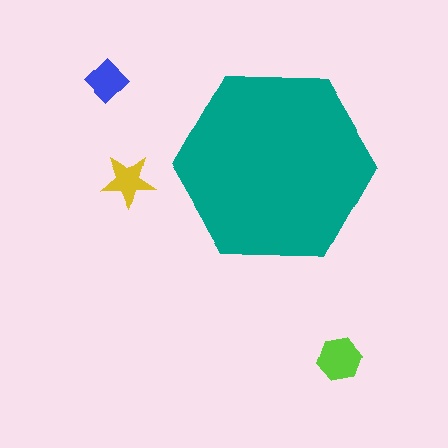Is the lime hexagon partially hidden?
No, the lime hexagon is fully visible.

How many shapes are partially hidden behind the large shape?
0 shapes are partially hidden.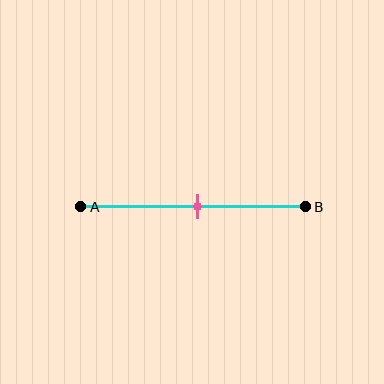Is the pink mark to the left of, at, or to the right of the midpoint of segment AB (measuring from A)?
The pink mark is approximately at the midpoint of segment AB.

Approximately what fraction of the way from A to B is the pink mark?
The pink mark is approximately 50% of the way from A to B.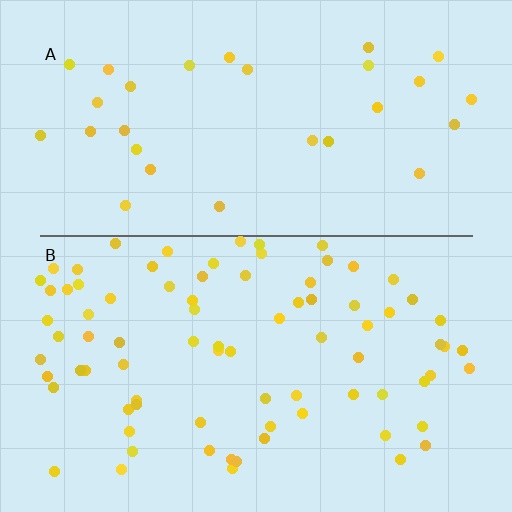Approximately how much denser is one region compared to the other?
Approximately 2.7× — region B over region A.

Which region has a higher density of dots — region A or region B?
B (the bottom).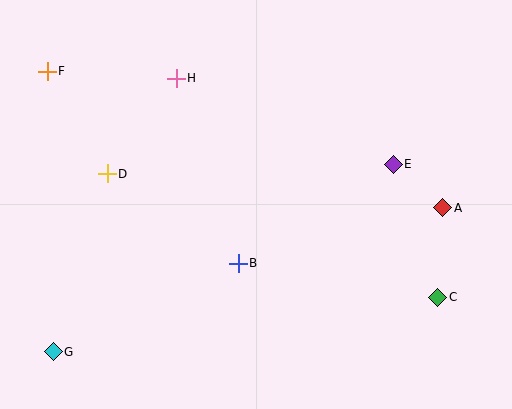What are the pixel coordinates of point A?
Point A is at (443, 208).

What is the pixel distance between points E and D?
The distance between E and D is 286 pixels.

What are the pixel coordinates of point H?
Point H is at (176, 78).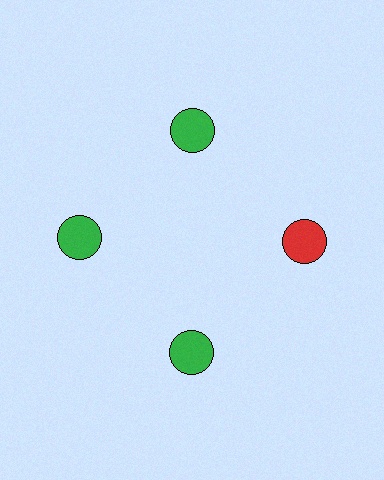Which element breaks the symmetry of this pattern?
The red circle at roughly the 3 o'clock position breaks the symmetry. All other shapes are green circles.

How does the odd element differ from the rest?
It has a different color: red instead of green.